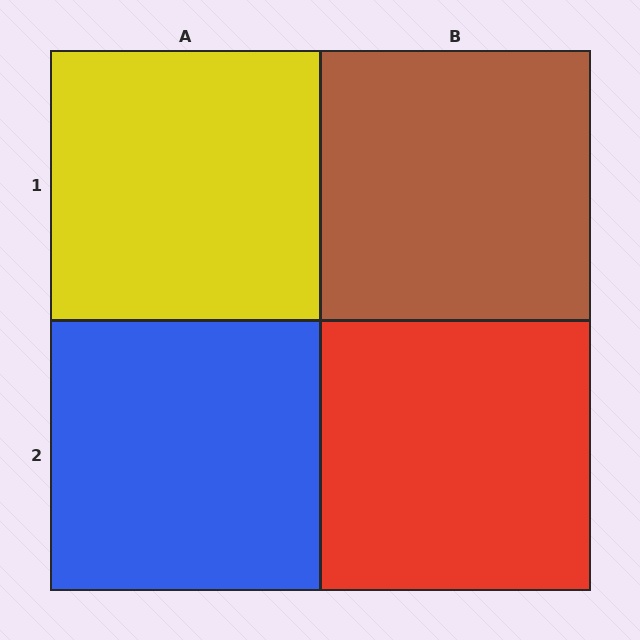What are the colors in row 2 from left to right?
Blue, red.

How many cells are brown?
1 cell is brown.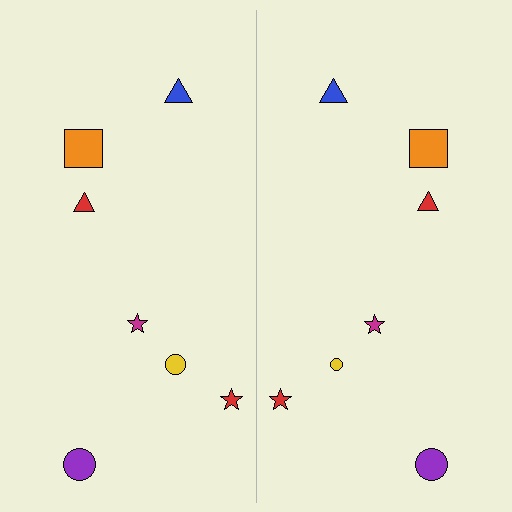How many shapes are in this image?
There are 14 shapes in this image.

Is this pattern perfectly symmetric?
No, the pattern is not perfectly symmetric. The yellow circle on the right side has a different size than its mirror counterpart.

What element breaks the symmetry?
The yellow circle on the right side has a different size than its mirror counterpart.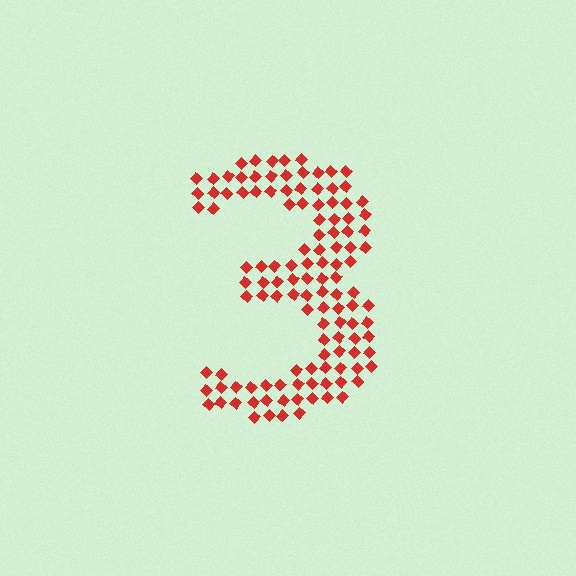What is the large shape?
The large shape is the digit 3.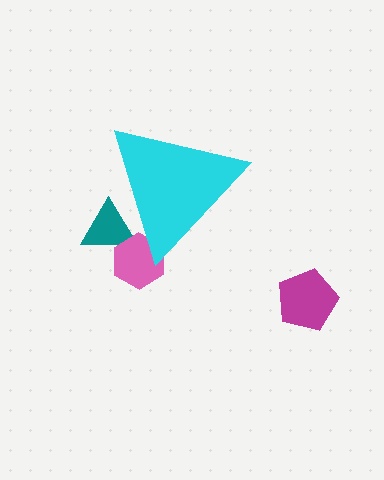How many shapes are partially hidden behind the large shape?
2 shapes are partially hidden.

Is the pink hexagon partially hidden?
Yes, the pink hexagon is partially hidden behind the cyan triangle.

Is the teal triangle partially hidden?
Yes, the teal triangle is partially hidden behind the cyan triangle.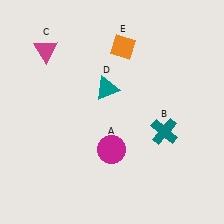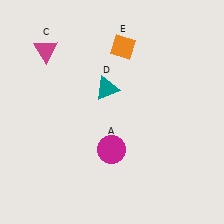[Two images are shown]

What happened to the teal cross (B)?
The teal cross (B) was removed in Image 2. It was in the bottom-right area of Image 1.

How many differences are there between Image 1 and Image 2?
There is 1 difference between the two images.